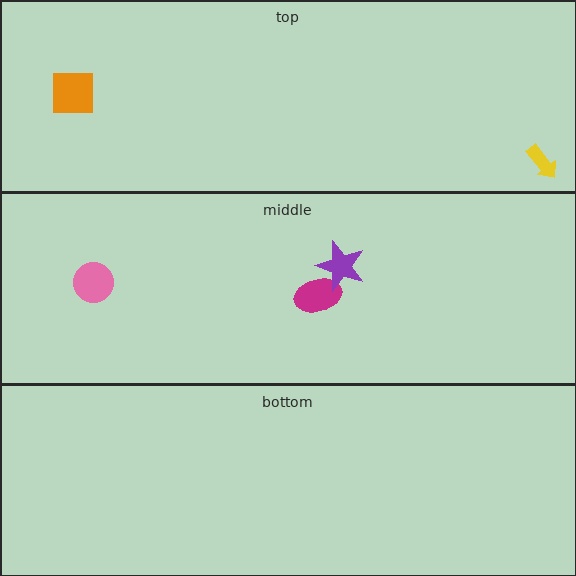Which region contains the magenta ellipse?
The middle region.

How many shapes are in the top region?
2.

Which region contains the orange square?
The top region.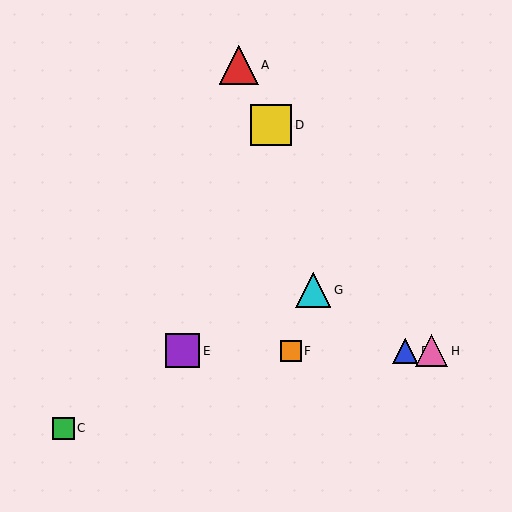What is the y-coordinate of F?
Object F is at y≈351.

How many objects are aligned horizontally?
4 objects (B, E, F, H) are aligned horizontally.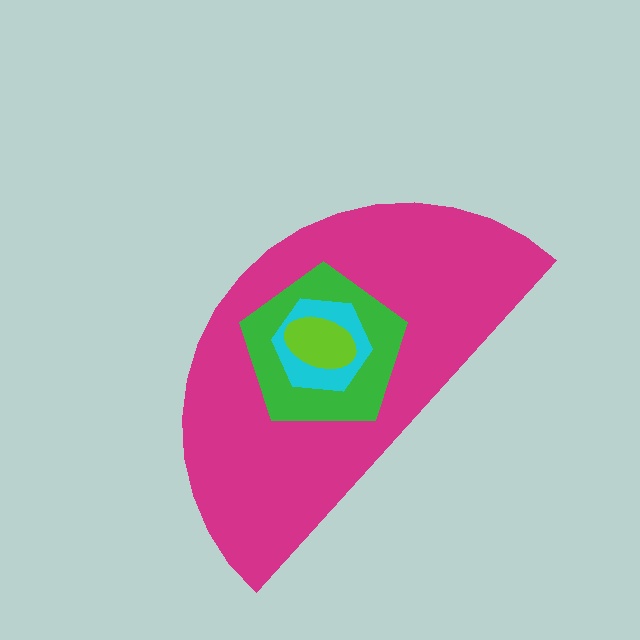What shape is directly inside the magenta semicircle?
The green pentagon.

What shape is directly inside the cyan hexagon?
The lime ellipse.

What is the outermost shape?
The magenta semicircle.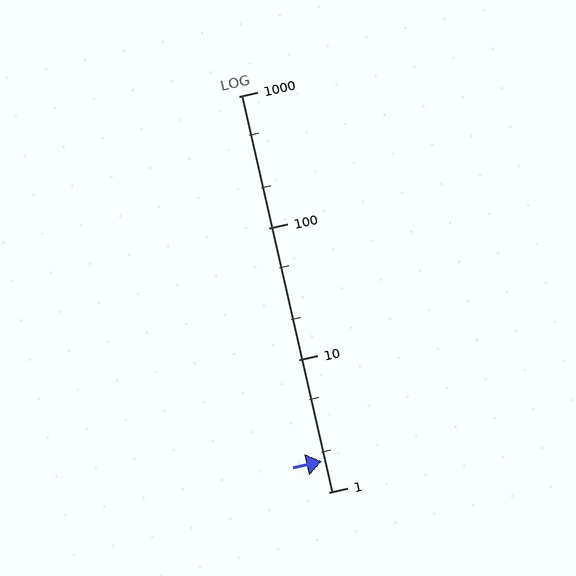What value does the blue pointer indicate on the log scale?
The pointer indicates approximately 1.7.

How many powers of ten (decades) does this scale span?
The scale spans 3 decades, from 1 to 1000.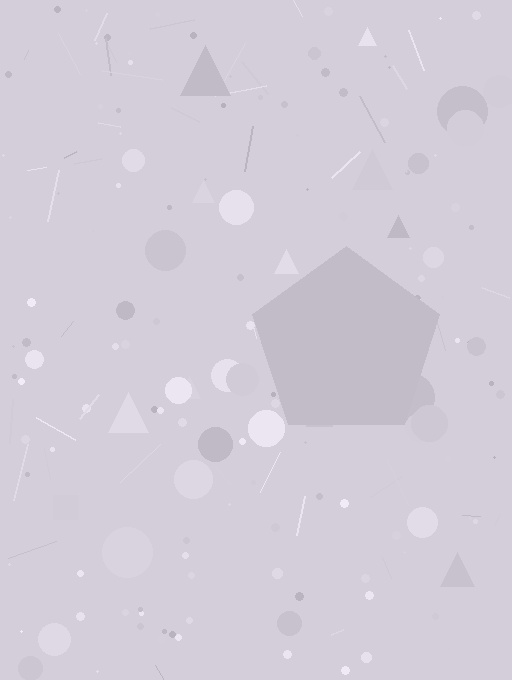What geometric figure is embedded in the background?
A pentagon is embedded in the background.